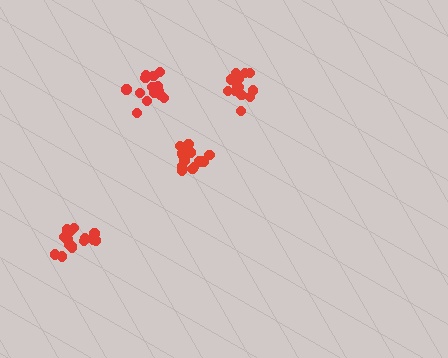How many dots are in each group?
Group 1: 14 dots, Group 2: 18 dots, Group 3: 19 dots, Group 4: 14 dots (65 total).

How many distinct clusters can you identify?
There are 4 distinct clusters.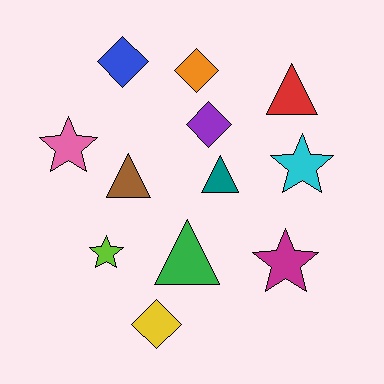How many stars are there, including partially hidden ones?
There are 4 stars.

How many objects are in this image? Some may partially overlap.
There are 12 objects.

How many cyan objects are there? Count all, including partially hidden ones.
There is 1 cyan object.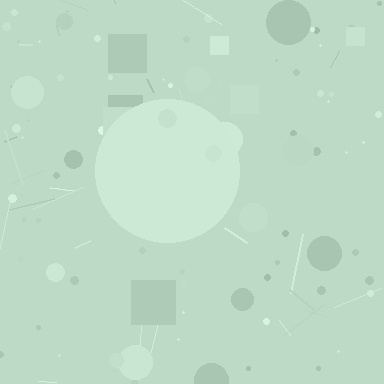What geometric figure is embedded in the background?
A circle is embedded in the background.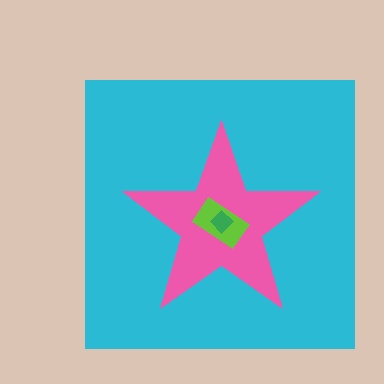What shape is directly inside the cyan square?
The pink star.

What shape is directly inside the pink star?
The lime rectangle.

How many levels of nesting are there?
4.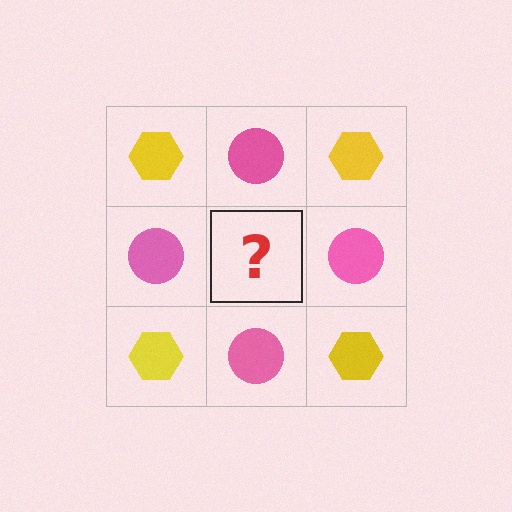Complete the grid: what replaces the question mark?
The question mark should be replaced with a yellow hexagon.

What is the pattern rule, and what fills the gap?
The rule is that it alternates yellow hexagon and pink circle in a checkerboard pattern. The gap should be filled with a yellow hexagon.